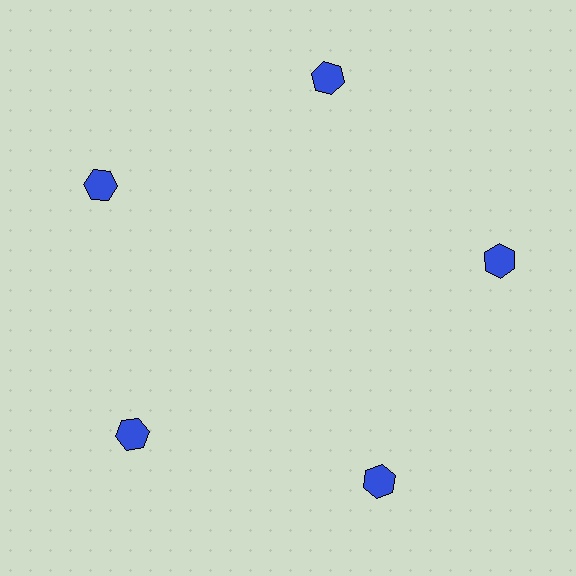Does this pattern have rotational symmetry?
Yes, this pattern has 5-fold rotational symmetry. It looks the same after rotating 72 degrees around the center.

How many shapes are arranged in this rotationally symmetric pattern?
There are 5 shapes, arranged in 5 groups of 1.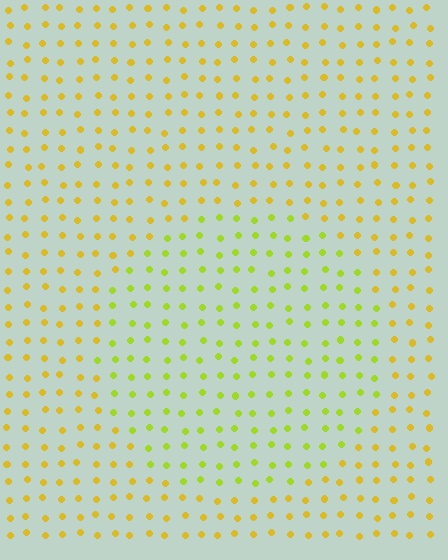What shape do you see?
I see a circle.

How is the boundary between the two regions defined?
The boundary is defined purely by a slight shift in hue (about 30 degrees). Spacing, size, and orientation are identical on both sides.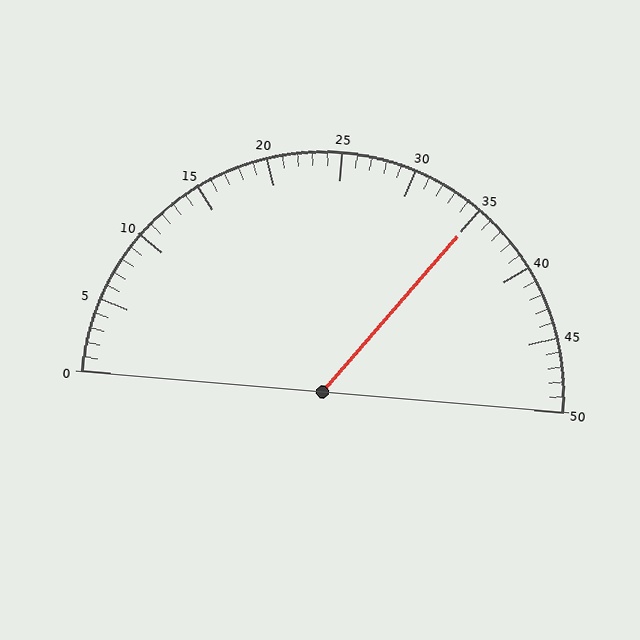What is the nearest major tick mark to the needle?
The nearest major tick mark is 35.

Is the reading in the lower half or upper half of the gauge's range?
The reading is in the upper half of the range (0 to 50).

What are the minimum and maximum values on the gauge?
The gauge ranges from 0 to 50.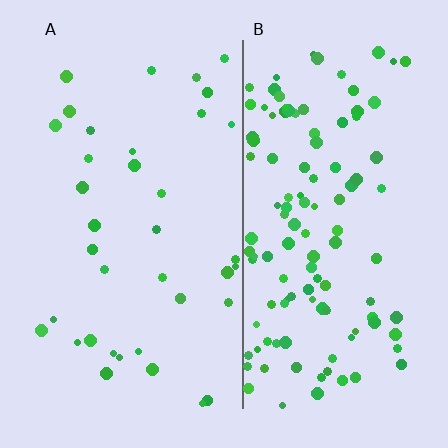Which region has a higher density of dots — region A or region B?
B (the right).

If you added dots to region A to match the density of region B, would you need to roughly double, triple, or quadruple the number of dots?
Approximately triple.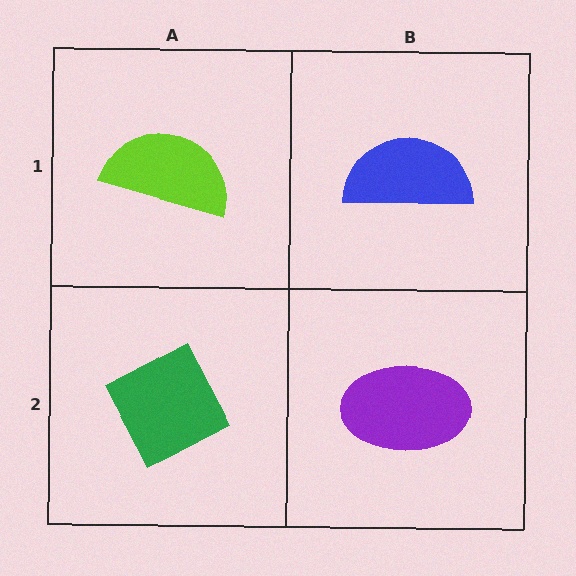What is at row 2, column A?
A green diamond.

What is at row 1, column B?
A blue semicircle.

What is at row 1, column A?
A lime semicircle.